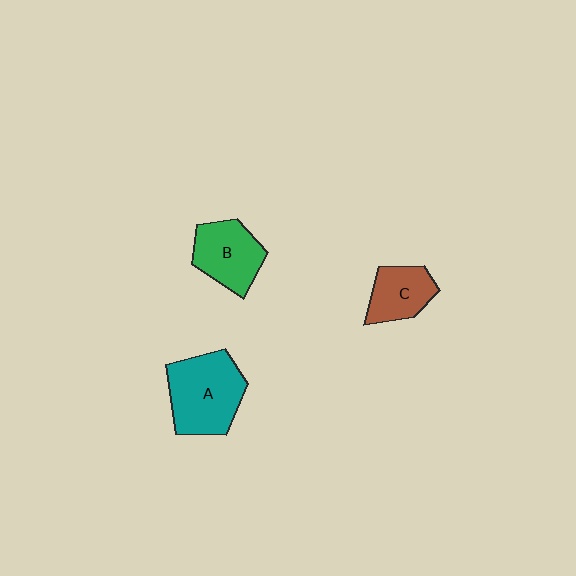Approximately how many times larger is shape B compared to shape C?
Approximately 1.3 times.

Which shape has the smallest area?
Shape C (brown).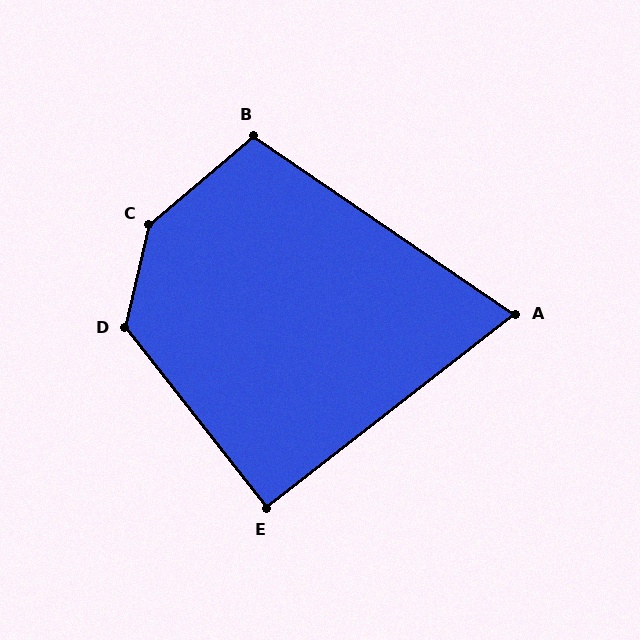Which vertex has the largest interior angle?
C, at approximately 144 degrees.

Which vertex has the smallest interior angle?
A, at approximately 72 degrees.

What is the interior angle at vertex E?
Approximately 90 degrees (approximately right).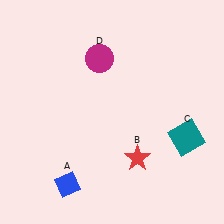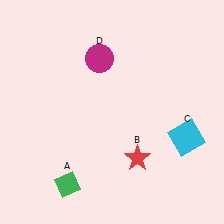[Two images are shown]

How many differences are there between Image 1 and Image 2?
There are 2 differences between the two images.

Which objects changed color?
A changed from blue to green. C changed from teal to cyan.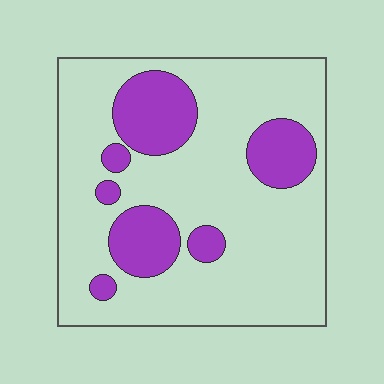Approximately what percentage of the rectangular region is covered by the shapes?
Approximately 25%.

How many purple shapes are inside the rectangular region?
7.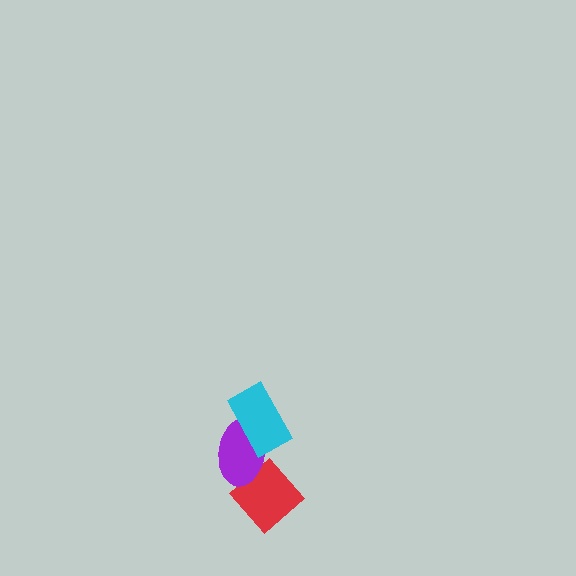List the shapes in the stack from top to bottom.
From top to bottom: the cyan rectangle, the purple ellipse, the red diamond.